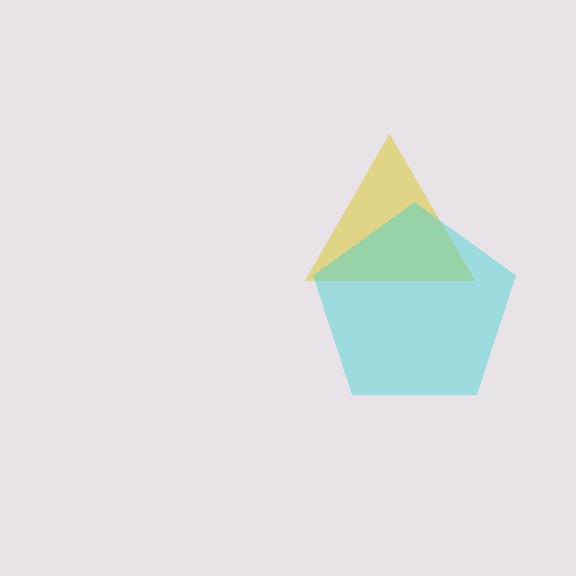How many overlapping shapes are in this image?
There are 2 overlapping shapes in the image.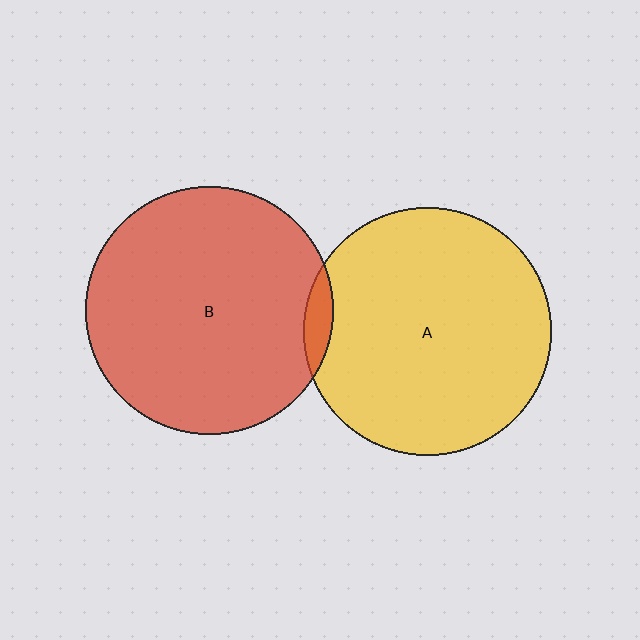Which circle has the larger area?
Circle A (yellow).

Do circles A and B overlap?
Yes.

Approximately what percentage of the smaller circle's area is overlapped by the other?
Approximately 5%.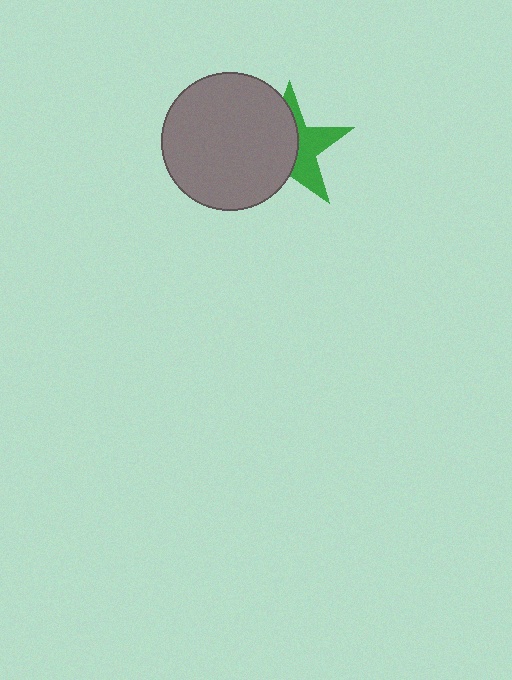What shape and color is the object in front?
The object in front is a gray circle.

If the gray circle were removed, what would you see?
You would see the complete green star.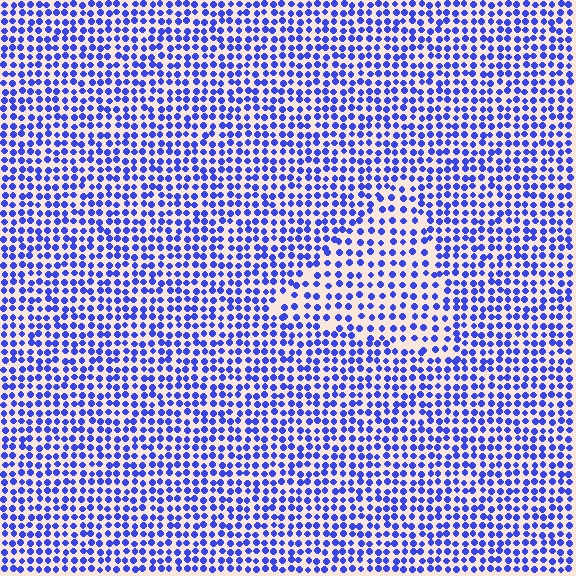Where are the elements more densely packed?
The elements are more densely packed outside the triangle boundary.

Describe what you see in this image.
The image contains small blue elements arranged at two different densities. A triangle-shaped region is visible where the elements are less densely packed than the surrounding area.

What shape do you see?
I see a triangle.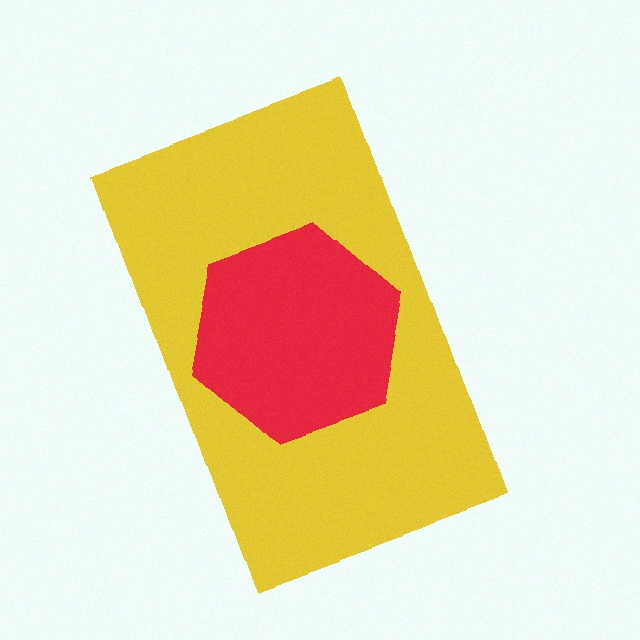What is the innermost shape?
The red hexagon.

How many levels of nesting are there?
2.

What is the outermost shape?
The yellow rectangle.